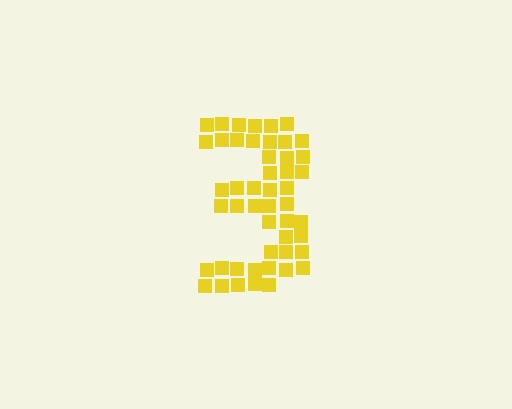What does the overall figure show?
The overall figure shows the digit 3.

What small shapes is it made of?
It is made of small squares.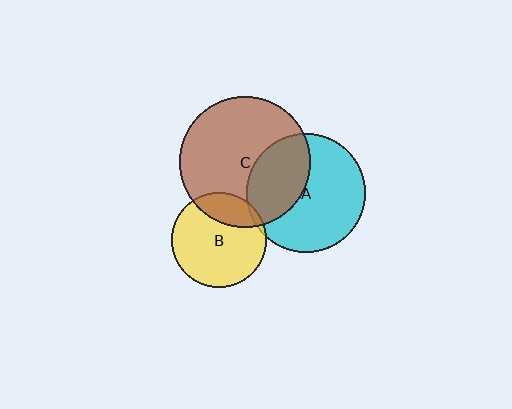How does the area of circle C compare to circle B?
Approximately 1.9 times.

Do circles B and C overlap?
Yes.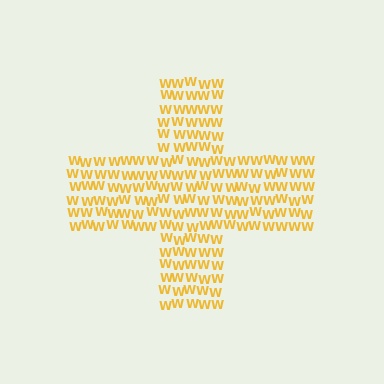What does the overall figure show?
The overall figure shows a cross.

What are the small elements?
The small elements are letter W's.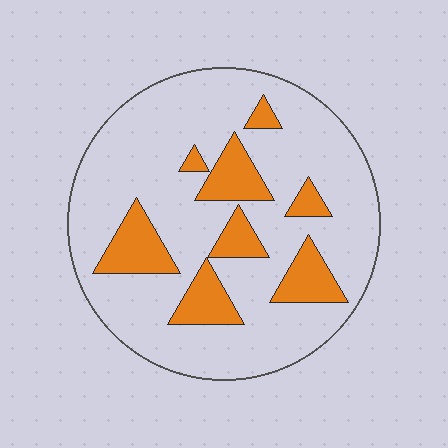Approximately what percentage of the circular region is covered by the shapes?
Approximately 20%.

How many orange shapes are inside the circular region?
8.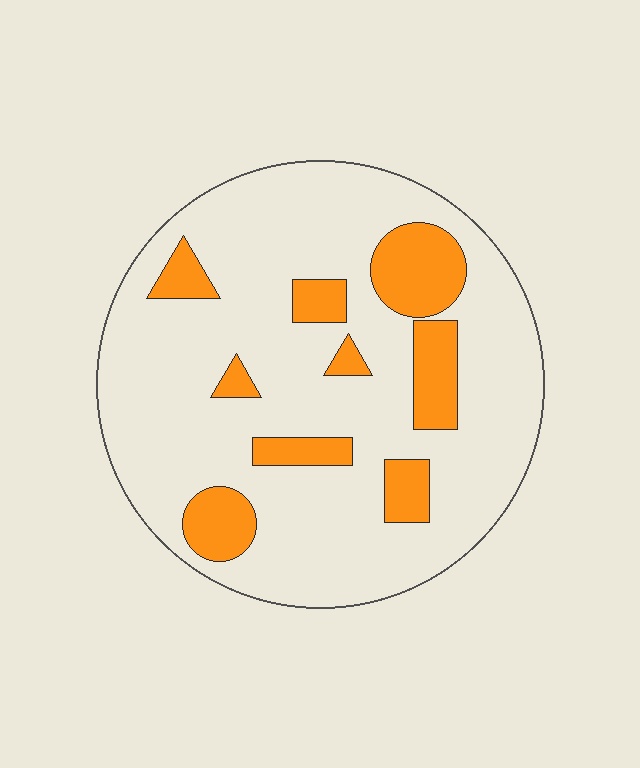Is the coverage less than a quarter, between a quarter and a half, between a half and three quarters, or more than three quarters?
Less than a quarter.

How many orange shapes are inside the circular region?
9.